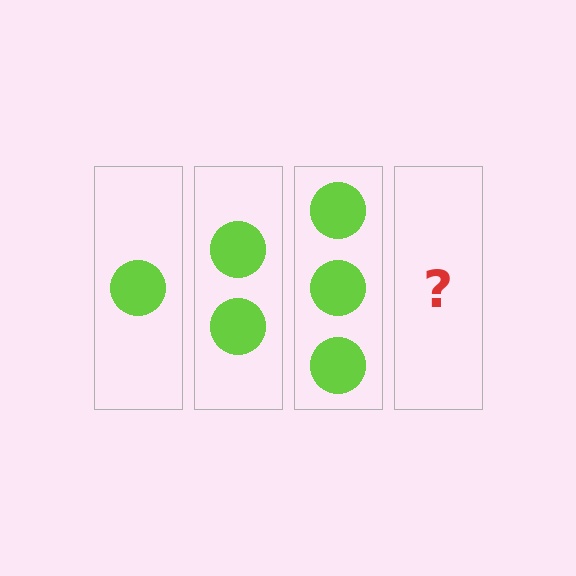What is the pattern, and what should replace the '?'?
The pattern is that each step adds one more circle. The '?' should be 4 circles.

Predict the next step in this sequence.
The next step is 4 circles.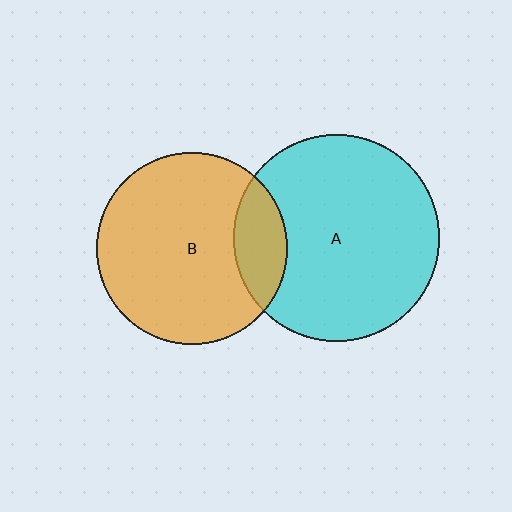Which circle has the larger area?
Circle A (cyan).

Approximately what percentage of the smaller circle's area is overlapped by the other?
Approximately 20%.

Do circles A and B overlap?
Yes.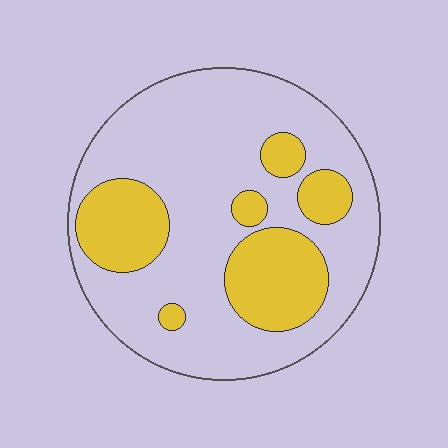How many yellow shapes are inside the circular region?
6.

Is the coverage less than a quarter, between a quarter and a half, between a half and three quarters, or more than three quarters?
Between a quarter and a half.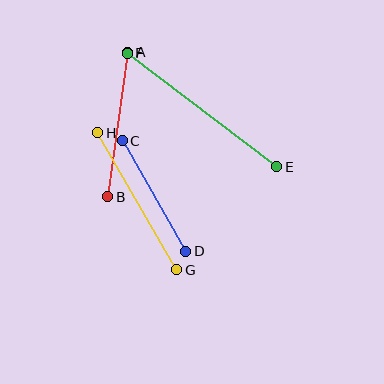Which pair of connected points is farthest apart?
Points E and F are farthest apart.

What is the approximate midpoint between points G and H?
The midpoint is at approximately (137, 201) pixels.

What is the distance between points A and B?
The distance is approximately 146 pixels.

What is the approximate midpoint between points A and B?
The midpoint is at approximately (118, 124) pixels.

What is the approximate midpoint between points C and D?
The midpoint is at approximately (154, 196) pixels.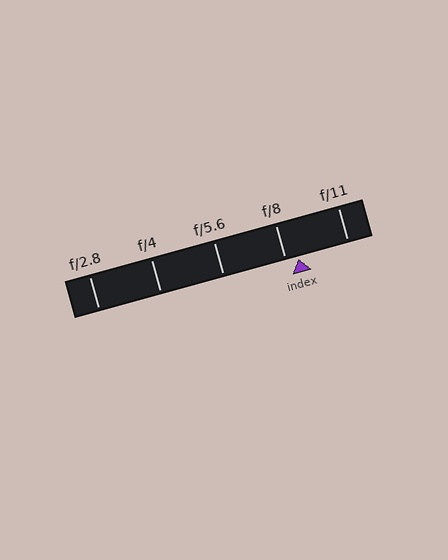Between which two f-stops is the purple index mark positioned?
The index mark is between f/8 and f/11.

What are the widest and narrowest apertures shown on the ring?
The widest aperture shown is f/2.8 and the narrowest is f/11.